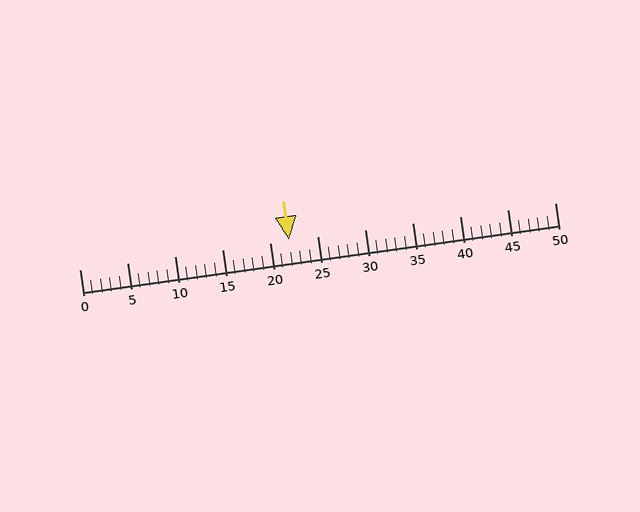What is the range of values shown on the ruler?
The ruler shows values from 0 to 50.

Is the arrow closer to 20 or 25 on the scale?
The arrow is closer to 20.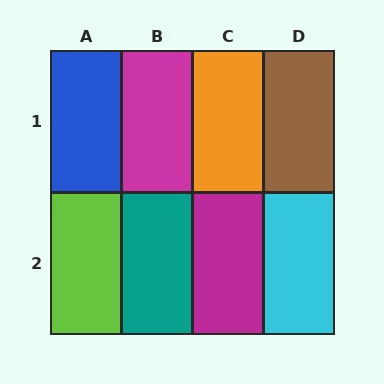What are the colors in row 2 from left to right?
Lime, teal, magenta, cyan.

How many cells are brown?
1 cell is brown.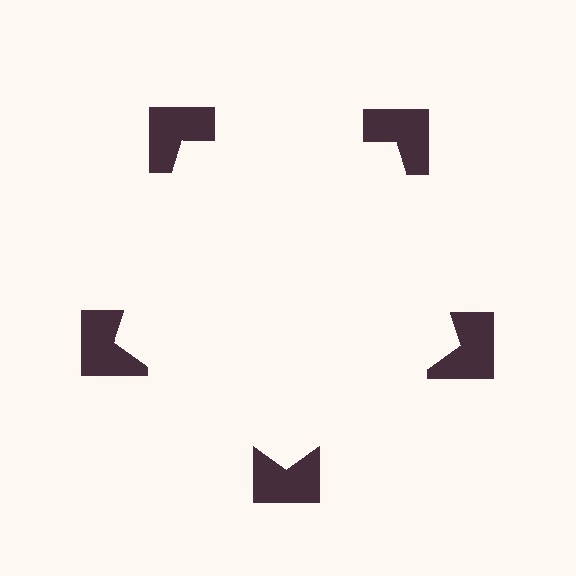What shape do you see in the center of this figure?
An illusory pentagon — its edges are inferred from the aligned wedge cuts in the notched squares, not physically drawn.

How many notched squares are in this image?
There are 5 — one at each vertex of the illusory pentagon.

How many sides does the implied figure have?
5 sides.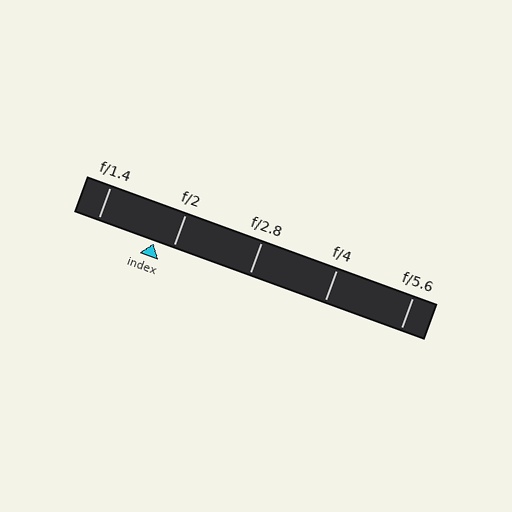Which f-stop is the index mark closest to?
The index mark is closest to f/2.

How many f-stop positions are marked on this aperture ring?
There are 5 f-stop positions marked.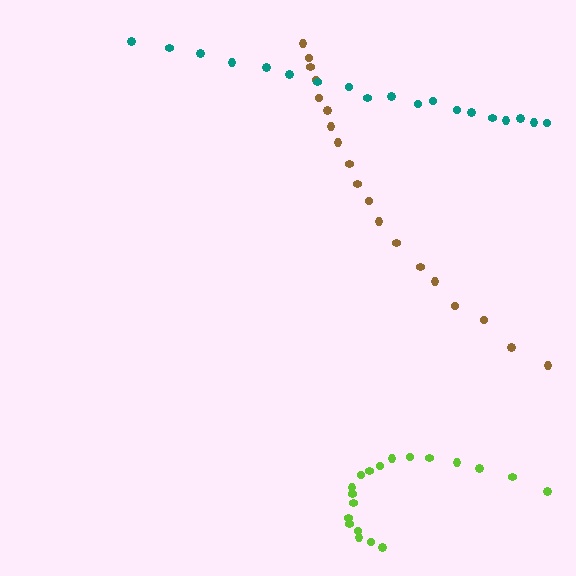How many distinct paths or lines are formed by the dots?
There are 3 distinct paths.